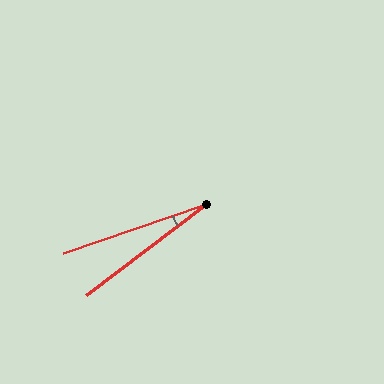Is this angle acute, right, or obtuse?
It is acute.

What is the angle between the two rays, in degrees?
Approximately 18 degrees.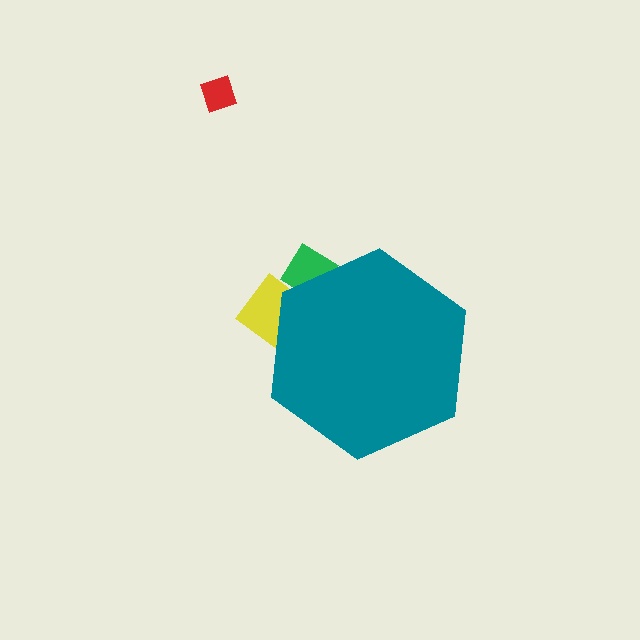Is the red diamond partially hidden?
No, the red diamond is fully visible.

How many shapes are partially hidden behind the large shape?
2 shapes are partially hidden.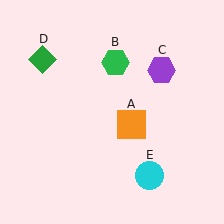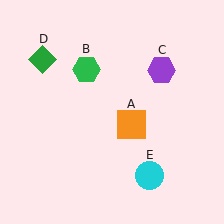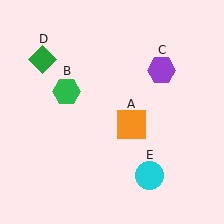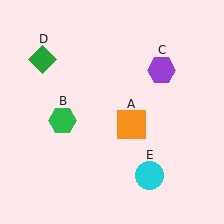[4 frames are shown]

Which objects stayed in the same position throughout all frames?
Orange square (object A) and purple hexagon (object C) and green diamond (object D) and cyan circle (object E) remained stationary.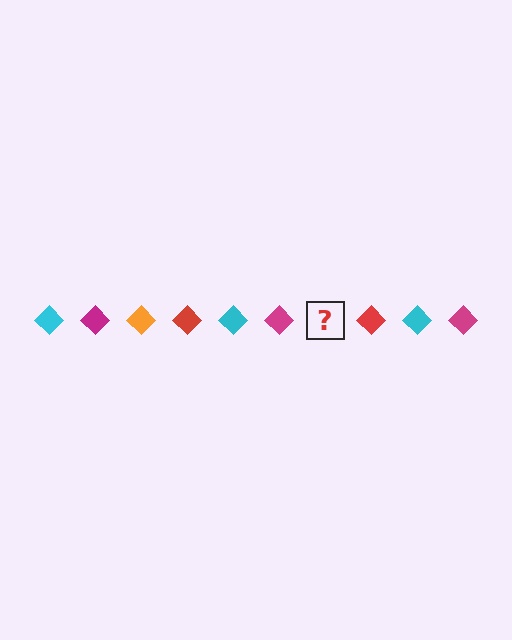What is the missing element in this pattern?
The missing element is an orange diamond.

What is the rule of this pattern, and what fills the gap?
The rule is that the pattern cycles through cyan, magenta, orange, red diamonds. The gap should be filled with an orange diamond.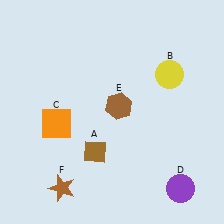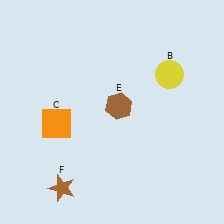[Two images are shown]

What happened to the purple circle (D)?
The purple circle (D) was removed in Image 2. It was in the bottom-right area of Image 1.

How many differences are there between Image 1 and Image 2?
There are 2 differences between the two images.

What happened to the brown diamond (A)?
The brown diamond (A) was removed in Image 2. It was in the bottom-left area of Image 1.